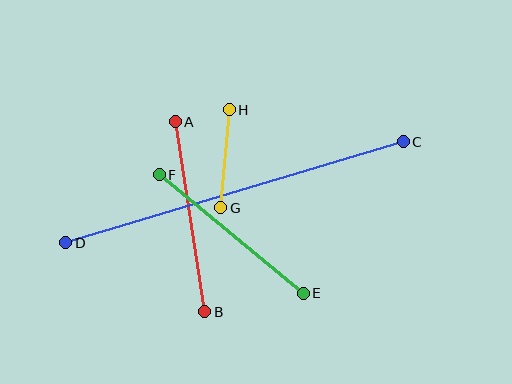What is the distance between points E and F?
The distance is approximately 186 pixels.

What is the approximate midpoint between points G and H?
The midpoint is at approximately (225, 159) pixels.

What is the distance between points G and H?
The distance is approximately 99 pixels.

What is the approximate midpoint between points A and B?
The midpoint is at approximately (190, 217) pixels.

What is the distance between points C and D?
The distance is approximately 352 pixels.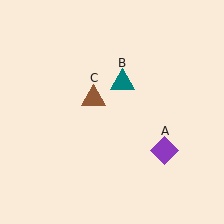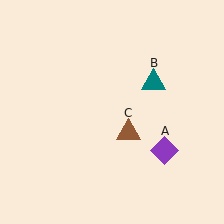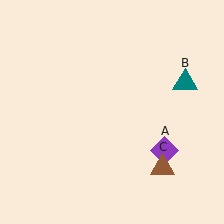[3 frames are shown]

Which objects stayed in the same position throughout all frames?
Purple diamond (object A) remained stationary.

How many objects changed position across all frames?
2 objects changed position: teal triangle (object B), brown triangle (object C).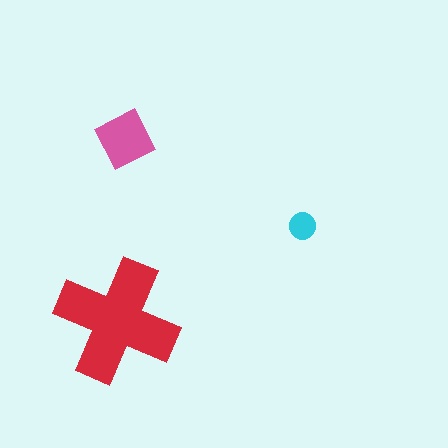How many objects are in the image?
There are 3 objects in the image.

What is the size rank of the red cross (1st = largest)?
1st.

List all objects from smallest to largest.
The cyan circle, the pink diamond, the red cross.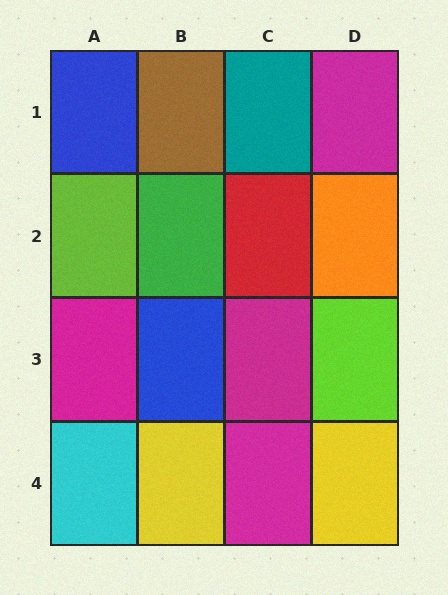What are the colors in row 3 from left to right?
Magenta, blue, magenta, lime.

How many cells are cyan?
1 cell is cyan.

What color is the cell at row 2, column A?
Lime.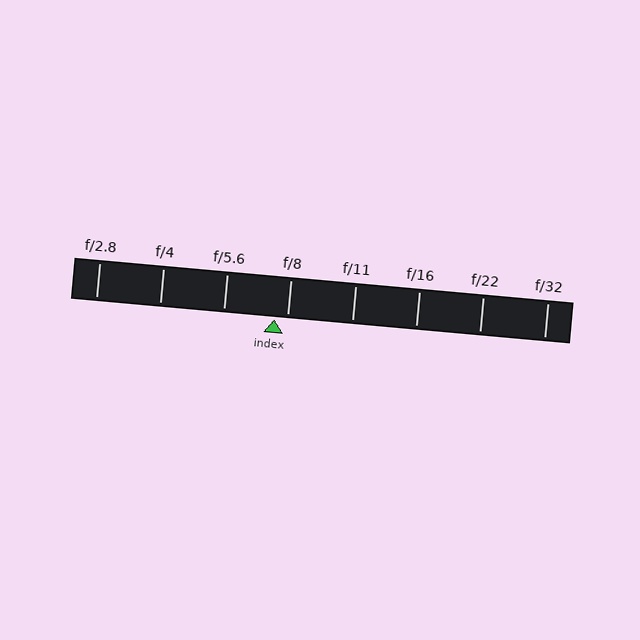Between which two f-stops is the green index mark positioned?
The index mark is between f/5.6 and f/8.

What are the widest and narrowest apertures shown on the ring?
The widest aperture shown is f/2.8 and the narrowest is f/32.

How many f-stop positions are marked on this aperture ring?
There are 8 f-stop positions marked.